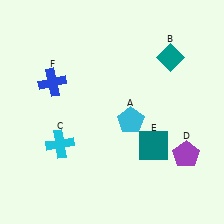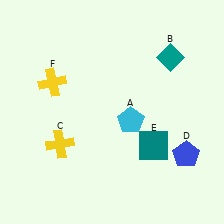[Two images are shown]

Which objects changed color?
C changed from cyan to yellow. D changed from purple to blue. F changed from blue to yellow.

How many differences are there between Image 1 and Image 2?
There are 3 differences between the two images.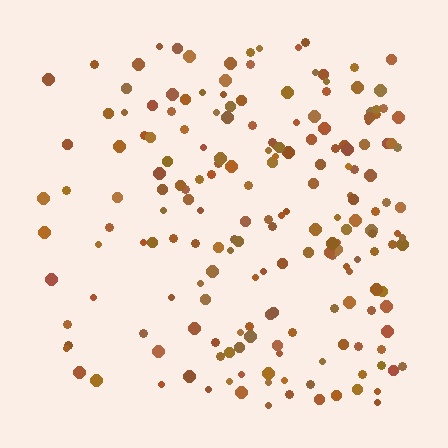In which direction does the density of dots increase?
From left to right, with the right side densest.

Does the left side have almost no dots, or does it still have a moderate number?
Still a moderate number, just noticeably fewer than the right.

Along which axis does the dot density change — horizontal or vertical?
Horizontal.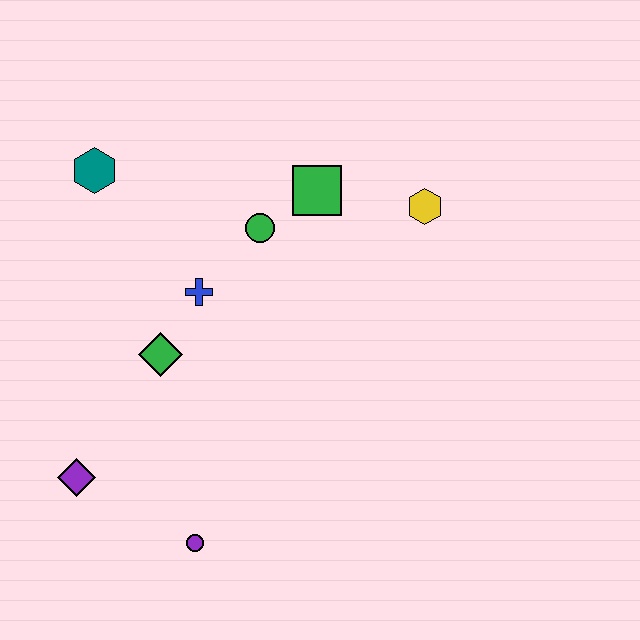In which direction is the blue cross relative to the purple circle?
The blue cross is above the purple circle.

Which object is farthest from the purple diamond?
The yellow hexagon is farthest from the purple diamond.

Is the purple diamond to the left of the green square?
Yes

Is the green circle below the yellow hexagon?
Yes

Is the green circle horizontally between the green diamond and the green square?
Yes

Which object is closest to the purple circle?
The purple diamond is closest to the purple circle.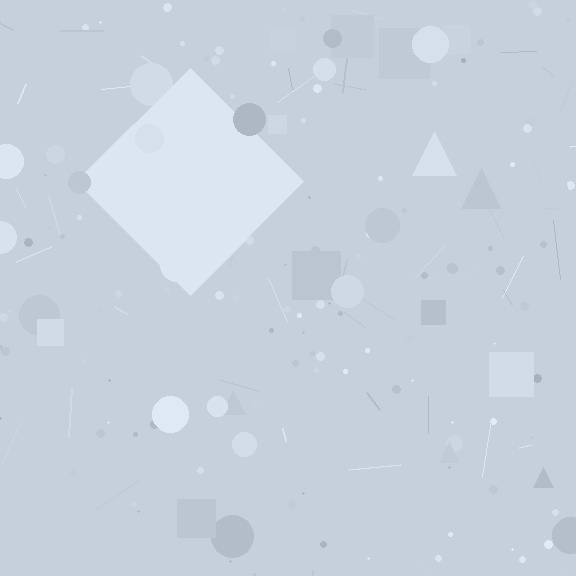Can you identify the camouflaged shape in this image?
The camouflaged shape is a diamond.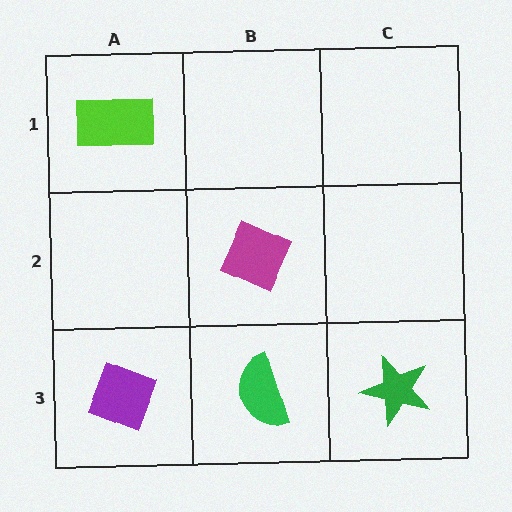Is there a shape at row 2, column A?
No, that cell is empty.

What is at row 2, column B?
A magenta diamond.